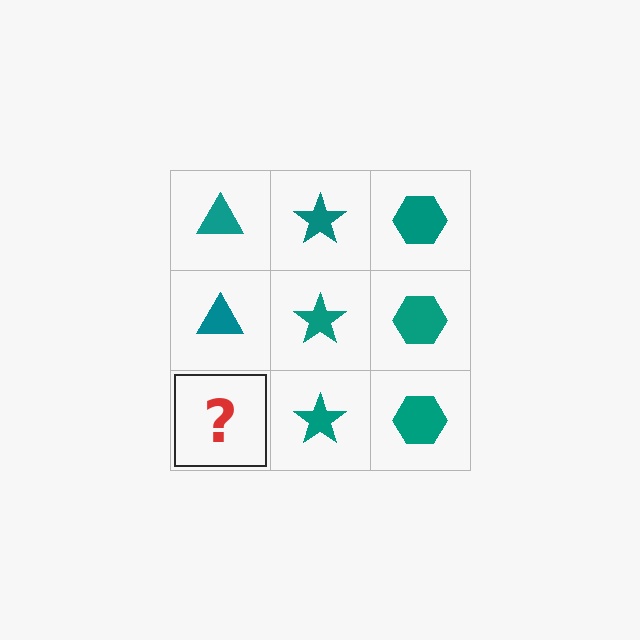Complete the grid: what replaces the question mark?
The question mark should be replaced with a teal triangle.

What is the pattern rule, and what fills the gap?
The rule is that each column has a consistent shape. The gap should be filled with a teal triangle.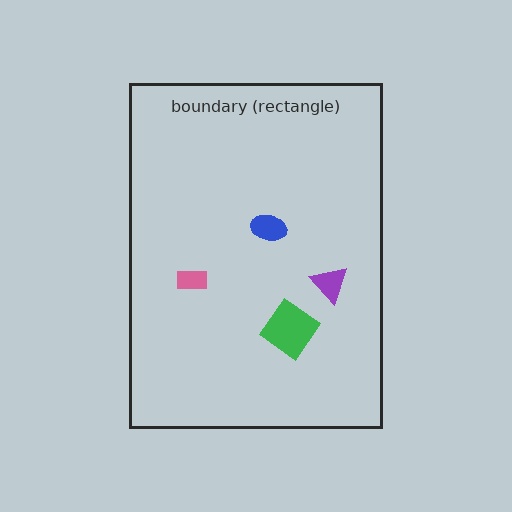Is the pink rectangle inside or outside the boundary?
Inside.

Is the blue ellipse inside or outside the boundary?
Inside.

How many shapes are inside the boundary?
4 inside, 0 outside.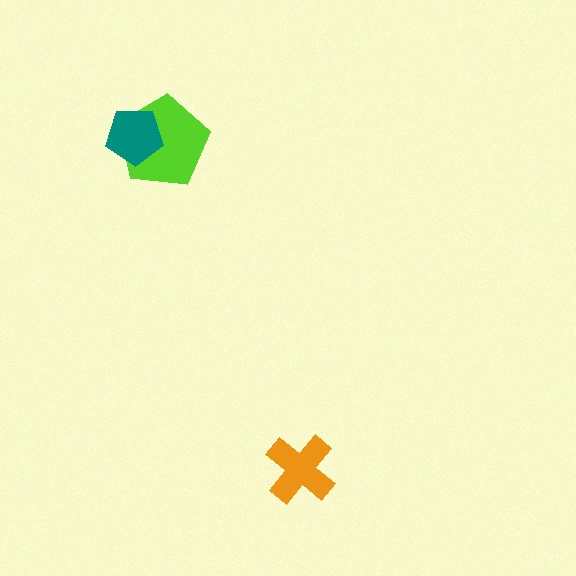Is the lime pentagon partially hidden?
Yes, it is partially covered by another shape.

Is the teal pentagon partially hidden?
No, no other shape covers it.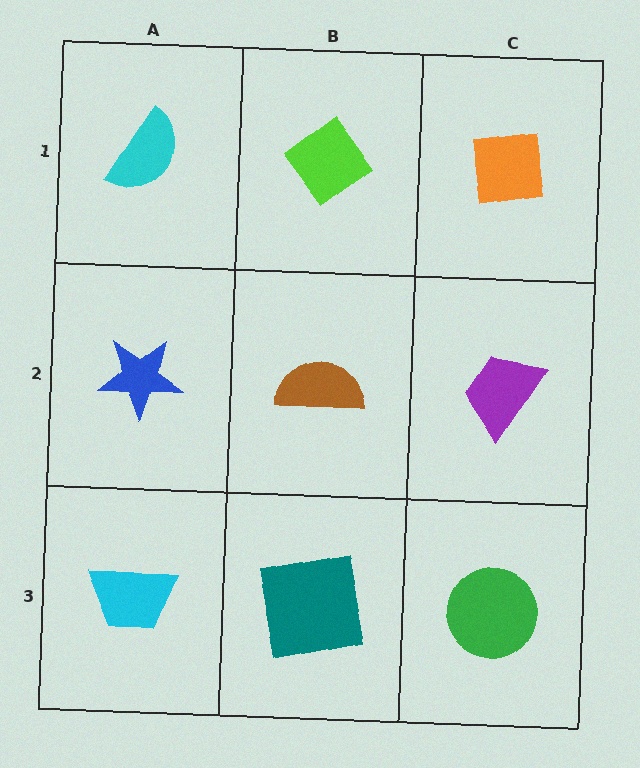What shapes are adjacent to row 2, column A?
A cyan semicircle (row 1, column A), a cyan trapezoid (row 3, column A), a brown semicircle (row 2, column B).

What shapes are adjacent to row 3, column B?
A brown semicircle (row 2, column B), a cyan trapezoid (row 3, column A), a green circle (row 3, column C).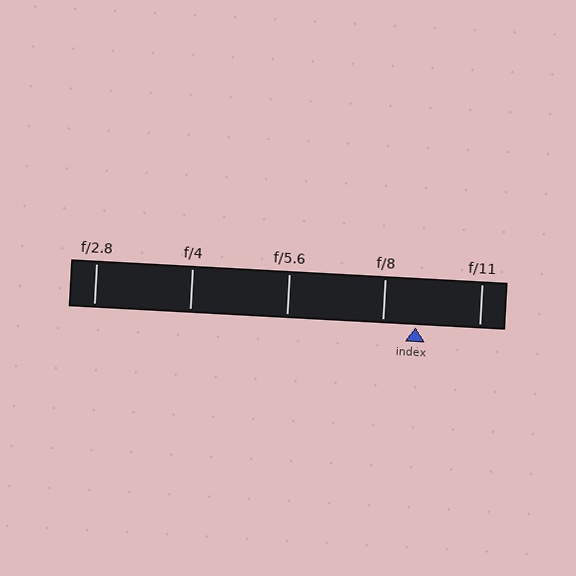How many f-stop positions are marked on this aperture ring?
There are 5 f-stop positions marked.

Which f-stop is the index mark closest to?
The index mark is closest to f/8.